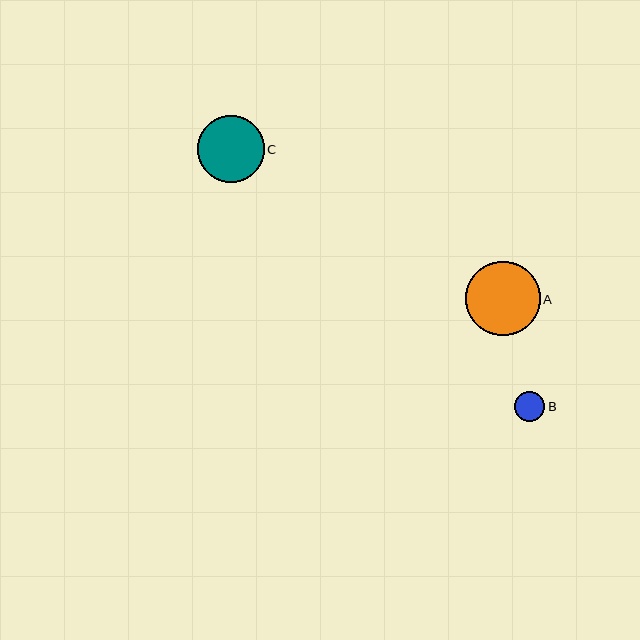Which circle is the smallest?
Circle B is the smallest with a size of approximately 30 pixels.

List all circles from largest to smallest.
From largest to smallest: A, C, B.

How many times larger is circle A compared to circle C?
Circle A is approximately 1.1 times the size of circle C.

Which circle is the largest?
Circle A is the largest with a size of approximately 75 pixels.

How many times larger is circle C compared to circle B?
Circle C is approximately 2.2 times the size of circle B.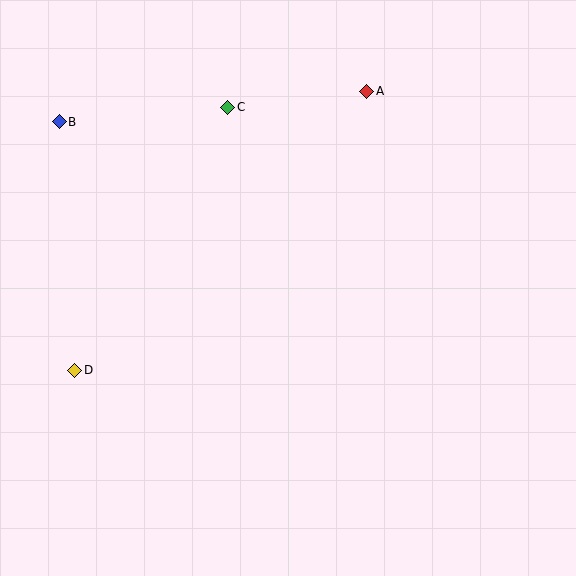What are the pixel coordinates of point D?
Point D is at (75, 370).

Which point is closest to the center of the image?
Point C at (228, 107) is closest to the center.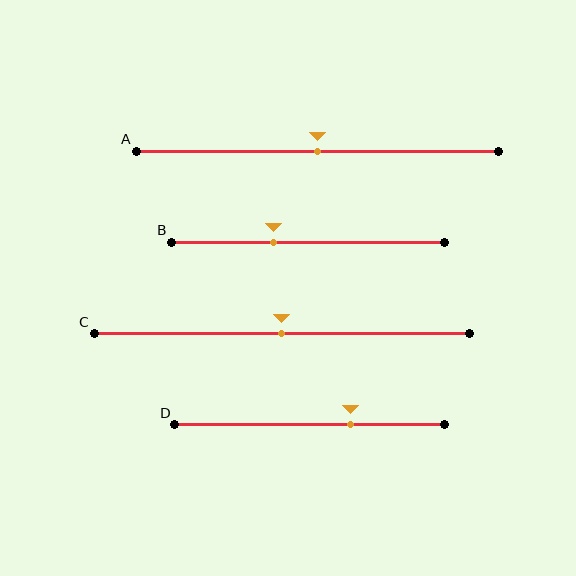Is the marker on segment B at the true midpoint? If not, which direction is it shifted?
No, the marker on segment B is shifted to the left by about 13% of the segment length.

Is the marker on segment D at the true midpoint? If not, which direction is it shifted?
No, the marker on segment D is shifted to the right by about 15% of the segment length.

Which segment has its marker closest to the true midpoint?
Segment A has its marker closest to the true midpoint.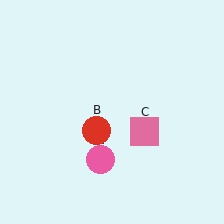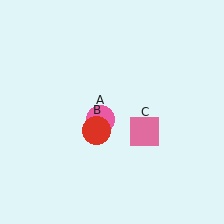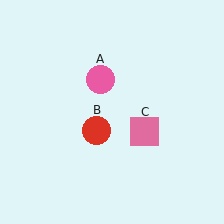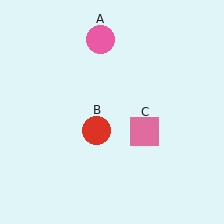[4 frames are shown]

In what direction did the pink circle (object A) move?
The pink circle (object A) moved up.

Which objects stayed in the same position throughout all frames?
Red circle (object B) and pink square (object C) remained stationary.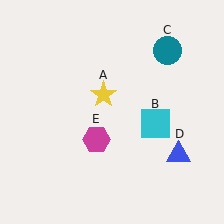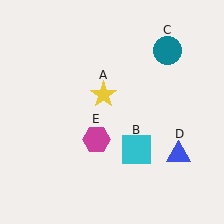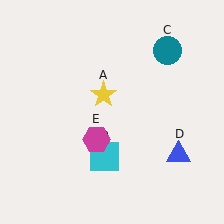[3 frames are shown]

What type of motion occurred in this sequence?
The cyan square (object B) rotated clockwise around the center of the scene.